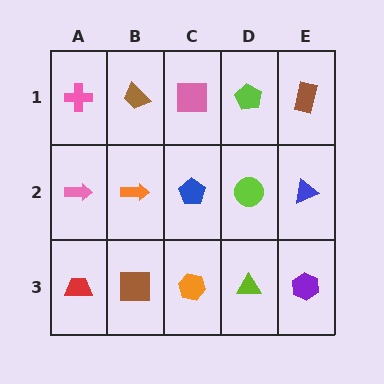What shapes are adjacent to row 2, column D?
A lime pentagon (row 1, column D), a lime triangle (row 3, column D), a blue pentagon (row 2, column C), a blue triangle (row 2, column E).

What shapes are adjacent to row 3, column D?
A lime circle (row 2, column D), an orange hexagon (row 3, column C), a purple hexagon (row 3, column E).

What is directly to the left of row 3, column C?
A brown square.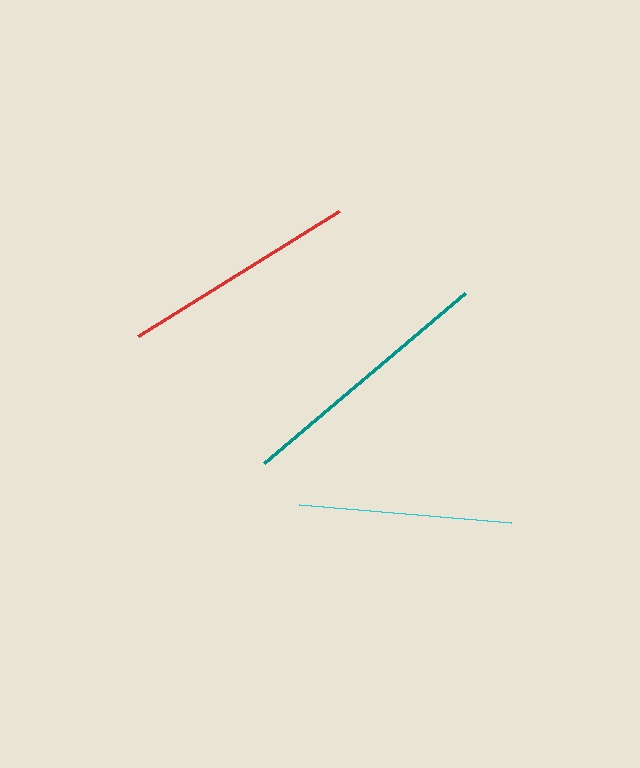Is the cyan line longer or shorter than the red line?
The red line is longer than the cyan line.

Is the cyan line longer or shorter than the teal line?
The teal line is longer than the cyan line.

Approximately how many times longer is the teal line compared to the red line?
The teal line is approximately 1.1 times the length of the red line.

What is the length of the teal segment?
The teal segment is approximately 264 pixels long.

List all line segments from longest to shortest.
From longest to shortest: teal, red, cyan.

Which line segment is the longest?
The teal line is the longest at approximately 264 pixels.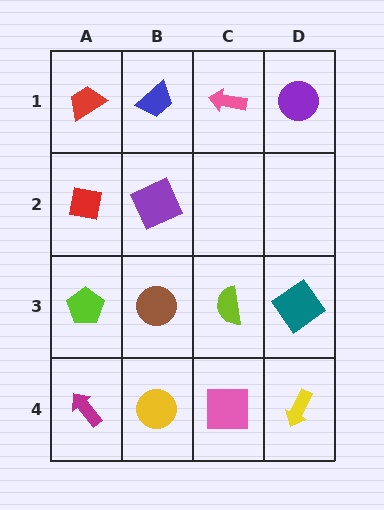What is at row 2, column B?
A purple square.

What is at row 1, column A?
A red trapezoid.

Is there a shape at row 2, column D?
No, that cell is empty.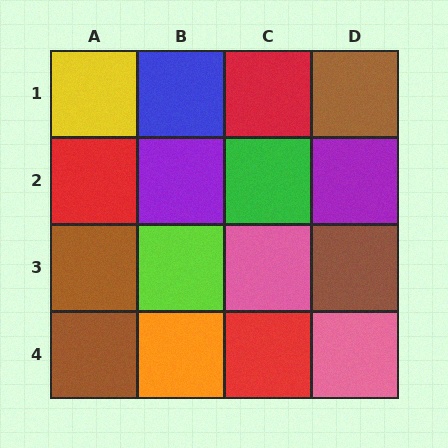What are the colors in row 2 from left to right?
Red, purple, green, purple.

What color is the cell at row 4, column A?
Brown.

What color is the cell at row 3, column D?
Brown.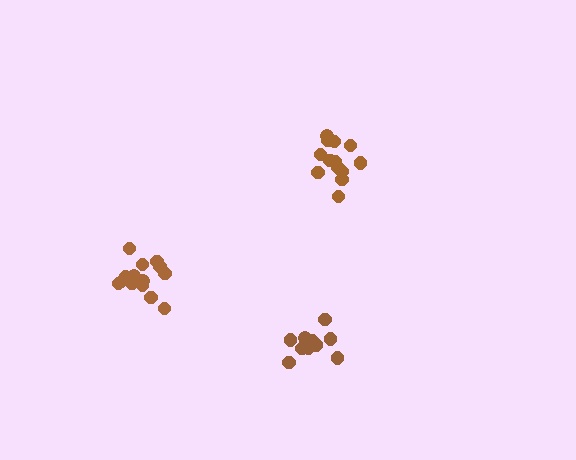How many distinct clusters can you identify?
There are 3 distinct clusters.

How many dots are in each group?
Group 1: 11 dots, Group 2: 13 dots, Group 3: 14 dots (38 total).